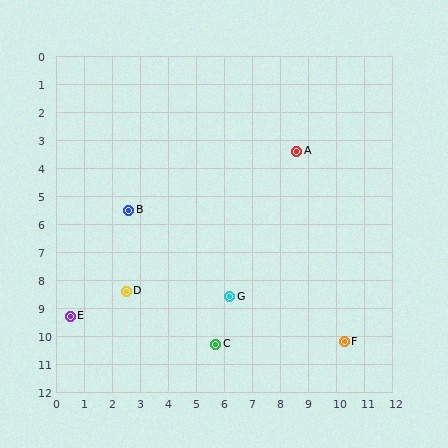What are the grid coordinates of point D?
Point D is at approximately (2.5, 8.4).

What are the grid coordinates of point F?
Point F is at approximately (10.3, 10.2).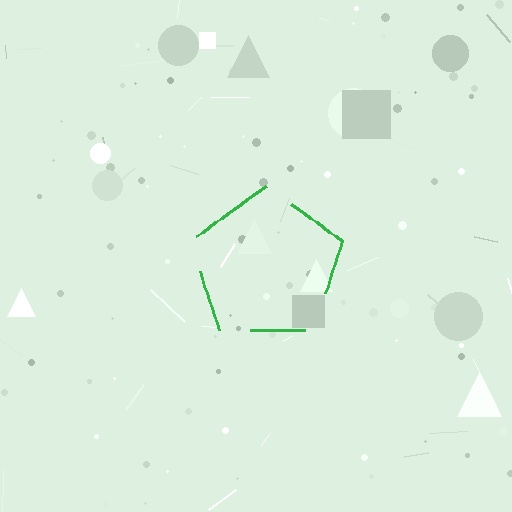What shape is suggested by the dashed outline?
The dashed outline suggests a pentagon.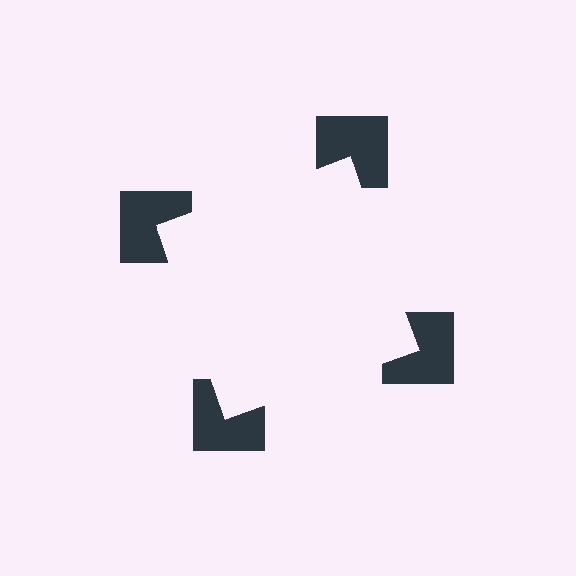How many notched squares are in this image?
There are 4 — one at each vertex of the illusory square.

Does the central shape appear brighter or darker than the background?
It typically appears slightly brighter than the background, even though no actual brightness change is drawn.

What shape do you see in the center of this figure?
An illusory square — its edges are inferred from the aligned wedge cuts in the notched squares, not physically drawn.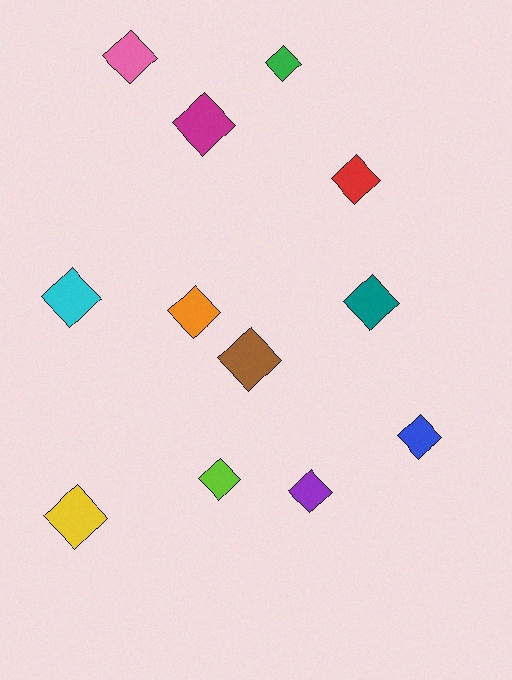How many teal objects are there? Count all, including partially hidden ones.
There is 1 teal object.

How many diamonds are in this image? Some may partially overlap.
There are 12 diamonds.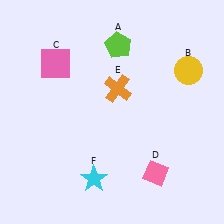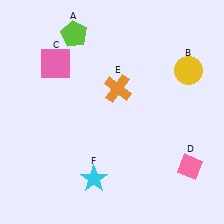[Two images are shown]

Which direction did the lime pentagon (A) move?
The lime pentagon (A) moved left.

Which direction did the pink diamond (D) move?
The pink diamond (D) moved right.